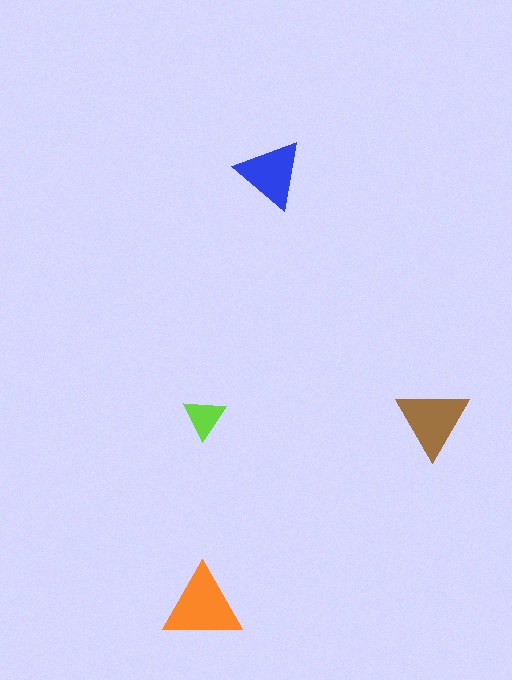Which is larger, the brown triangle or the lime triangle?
The brown one.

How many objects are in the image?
There are 4 objects in the image.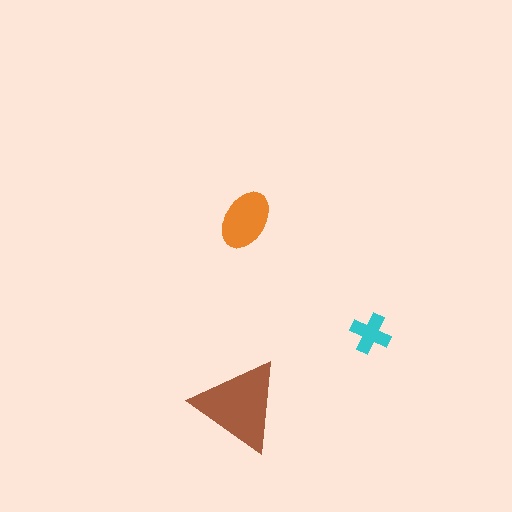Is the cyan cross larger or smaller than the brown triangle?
Smaller.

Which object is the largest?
The brown triangle.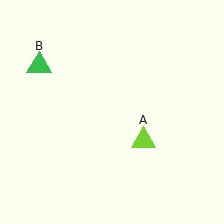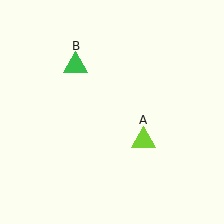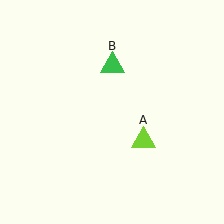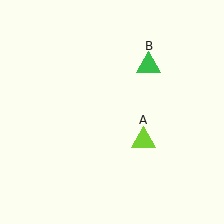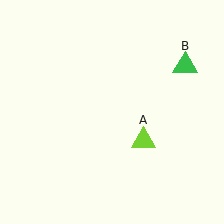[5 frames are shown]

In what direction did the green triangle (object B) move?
The green triangle (object B) moved right.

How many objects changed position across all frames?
1 object changed position: green triangle (object B).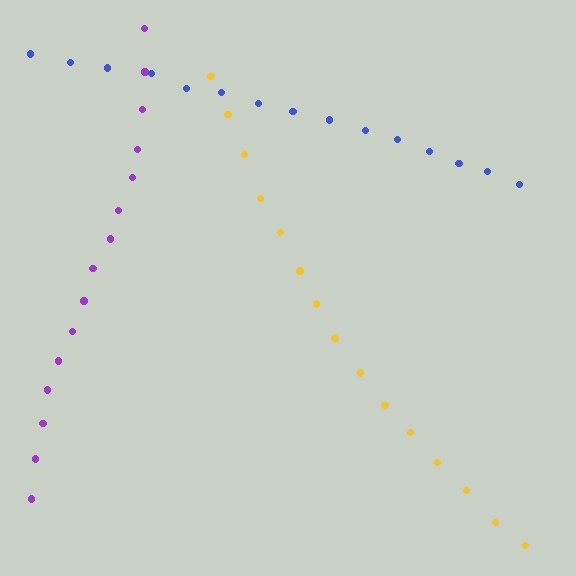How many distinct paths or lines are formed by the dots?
There are 3 distinct paths.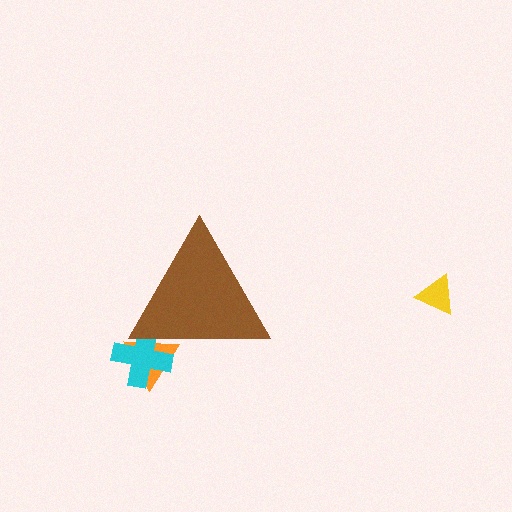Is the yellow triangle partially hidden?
No, the yellow triangle is fully visible.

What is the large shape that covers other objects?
A brown triangle.